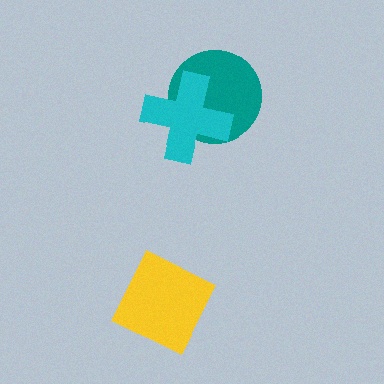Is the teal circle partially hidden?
Yes, it is partially covered by another shape.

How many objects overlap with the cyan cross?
1 object overlaps with the cyan cross.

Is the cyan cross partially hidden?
No, no other shape covers it.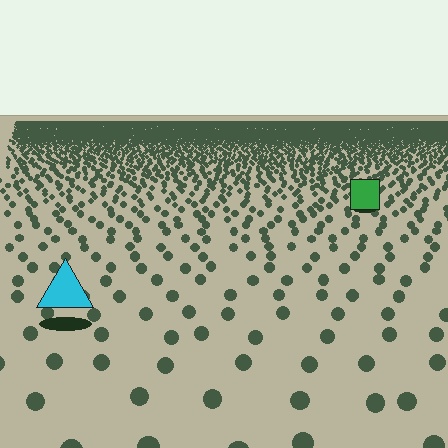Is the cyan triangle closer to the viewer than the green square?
Yes. The cyan triangle is closer — you can tell from the texture gradient: the ground texture is coarser near it.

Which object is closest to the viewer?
The cyan triangle is closest. The texture marks near it are larger and more spread out.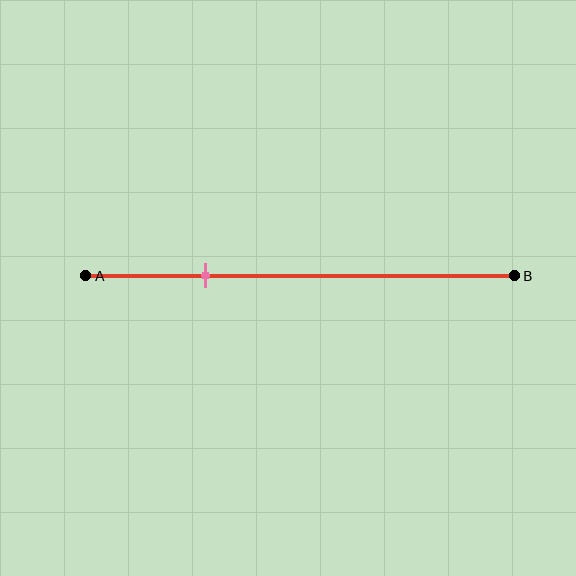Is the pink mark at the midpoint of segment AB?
No, the mark is at about 30% from A, not at the 50% midpoint.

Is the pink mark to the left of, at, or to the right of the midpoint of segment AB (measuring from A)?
The pink mark is to the left of the midpoint of segment AB.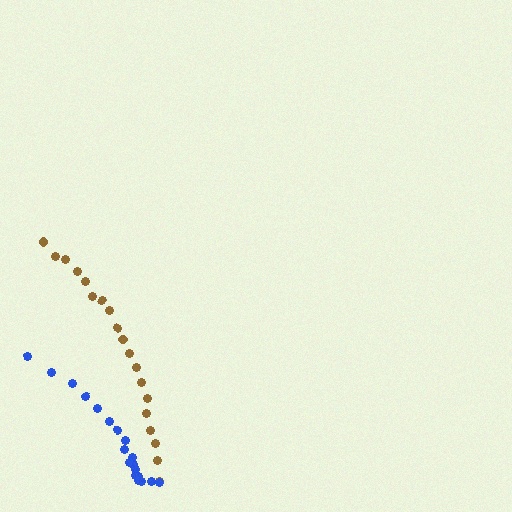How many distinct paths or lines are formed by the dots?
There are 2 distinct paths.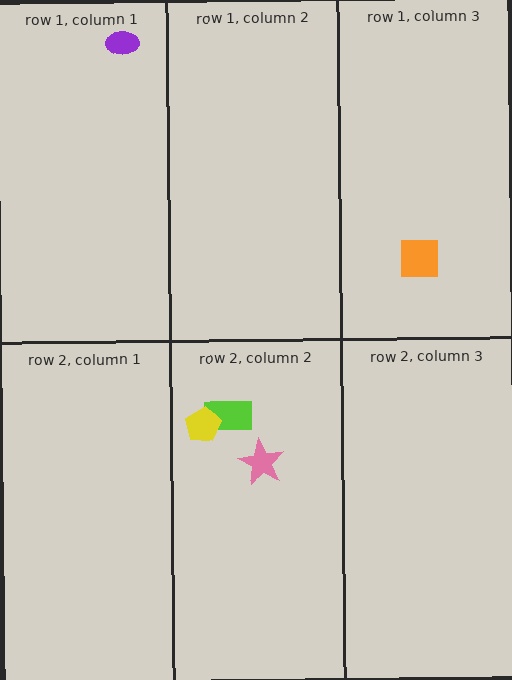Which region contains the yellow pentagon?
The row 2, column 2 region.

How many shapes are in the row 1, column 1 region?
1.